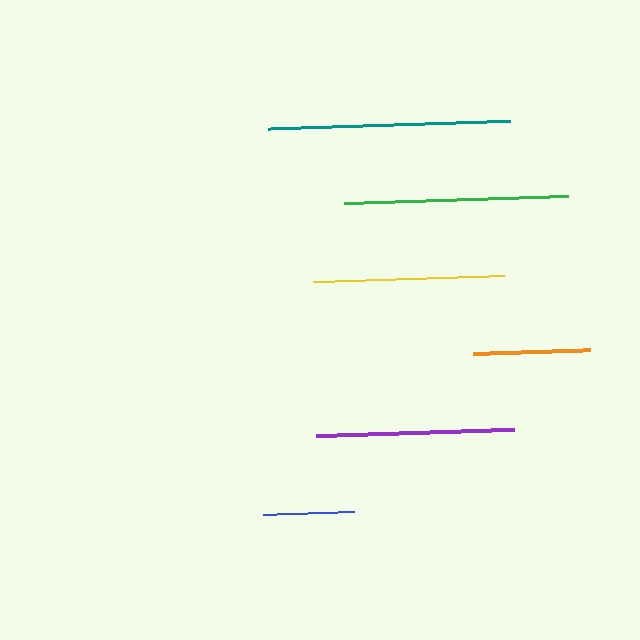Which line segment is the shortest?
The blue line is the shortest at approximately 91 pixels.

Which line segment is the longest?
The teal line is the longest at approximately 242 pixels.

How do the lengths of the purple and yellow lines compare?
The purple and yellow lines are approximately the same length.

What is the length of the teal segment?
The teal segment is approximately 242 pixels long.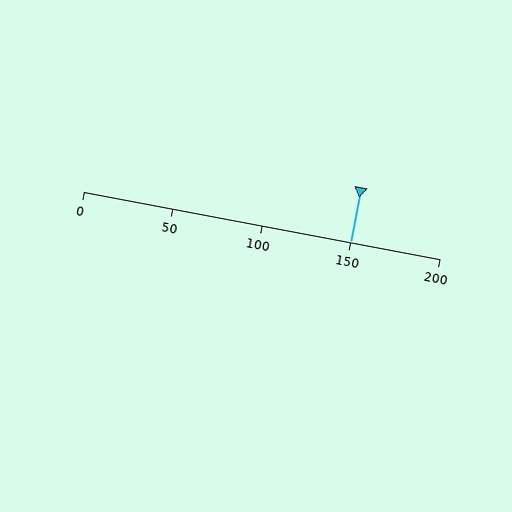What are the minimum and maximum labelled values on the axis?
The axis runs from 0 to 200.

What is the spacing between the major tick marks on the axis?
The major ticks are spaced 50 apart.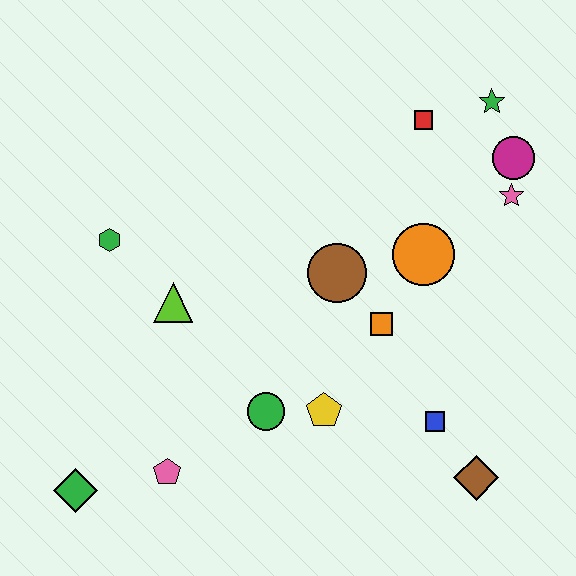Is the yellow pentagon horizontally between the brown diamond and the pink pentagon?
Yes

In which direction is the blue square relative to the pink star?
The blue square is below the pink star.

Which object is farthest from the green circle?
The green star is farthest from the green circle.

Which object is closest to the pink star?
The magenta circle is closest to the pink star.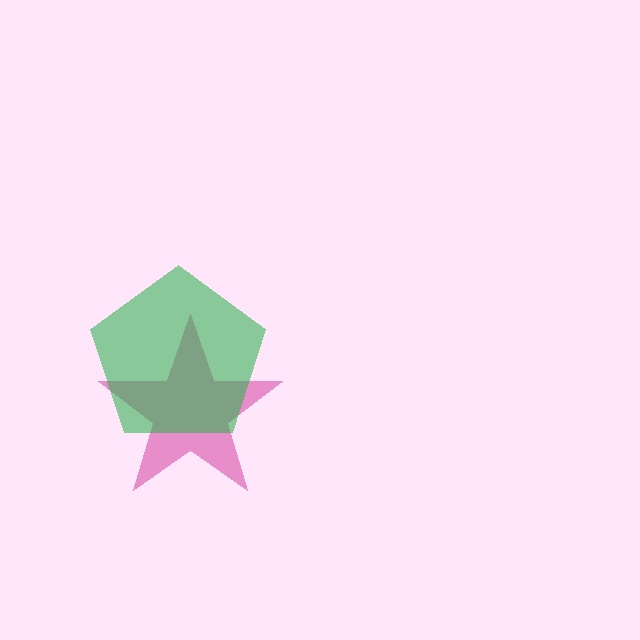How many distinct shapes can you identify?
There are 2 distinct shapes: a magenta star, a green pentagon.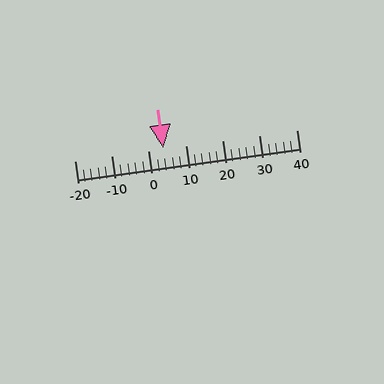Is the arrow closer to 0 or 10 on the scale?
The arrow is closer to 0.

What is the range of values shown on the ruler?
The ruler shows values from -20 to 40.